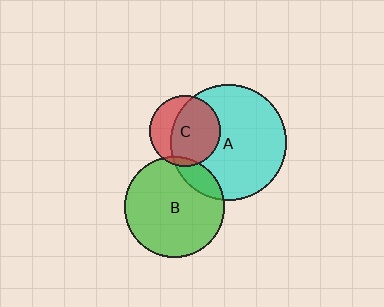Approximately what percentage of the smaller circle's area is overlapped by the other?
Approximately 15%.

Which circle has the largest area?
Circle A (cyan).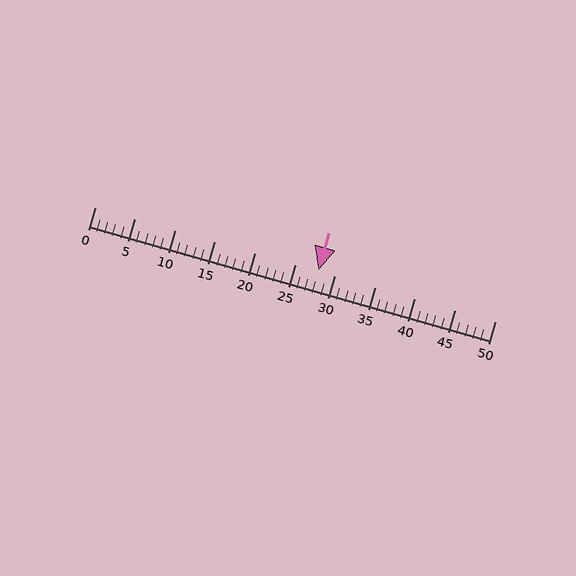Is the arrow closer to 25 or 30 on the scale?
The arrow is closer to 30.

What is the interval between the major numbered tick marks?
The major tick marks are spaced 5 units apart.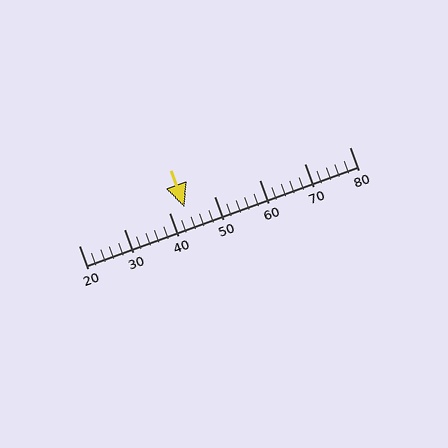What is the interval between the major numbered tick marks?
The major tick marks are spaced 10 units apart.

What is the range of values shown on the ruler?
The ruler shows values from 20 to 80.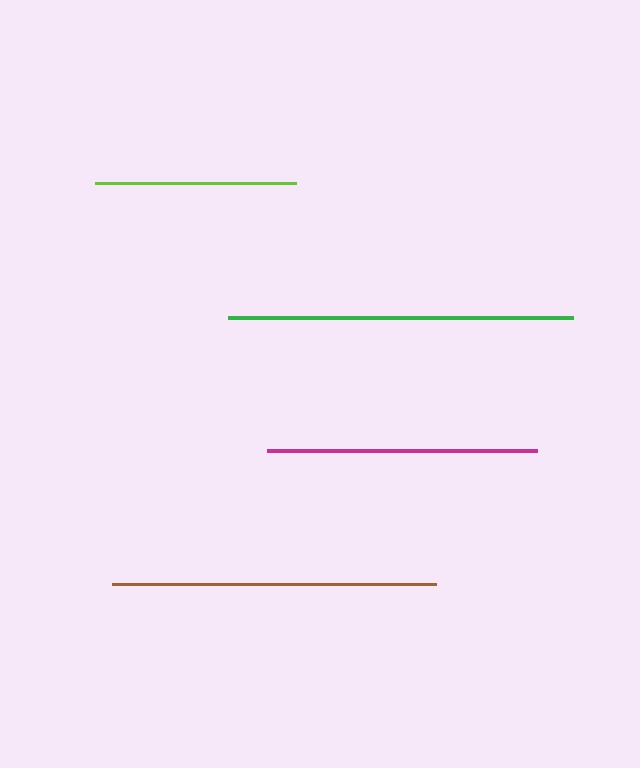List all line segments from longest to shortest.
From longest to shortest: green, brown, magenta, lime.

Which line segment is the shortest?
The lime line is the shortest at approximately 201 pixels.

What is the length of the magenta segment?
The magenta segment is approximately 271 pixels long.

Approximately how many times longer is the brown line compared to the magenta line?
The brown line is approximately 1.2 times the length of the magenta line.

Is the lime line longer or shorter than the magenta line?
The magenta line is longer than the lime line.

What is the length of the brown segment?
The brown segment is approximately 324 pixels long.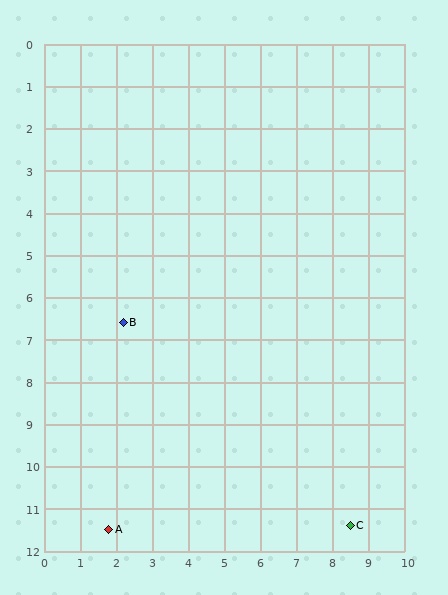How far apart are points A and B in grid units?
Points A and B are about 4.9 grid units apart.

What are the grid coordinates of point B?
Point B is at approximately (2.2, 6.6).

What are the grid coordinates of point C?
Point C is at approximately (8.5, 11.4).